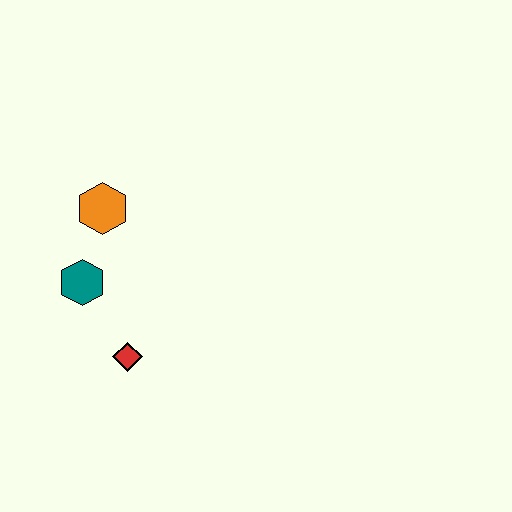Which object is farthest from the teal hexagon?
The red diamond is farthest from the teal hexagon.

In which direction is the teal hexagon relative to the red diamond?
The teal hexagon is above the red diamond.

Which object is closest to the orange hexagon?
The teal hexagon is closest to the orange hexagon.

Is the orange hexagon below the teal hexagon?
No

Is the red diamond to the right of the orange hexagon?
Yes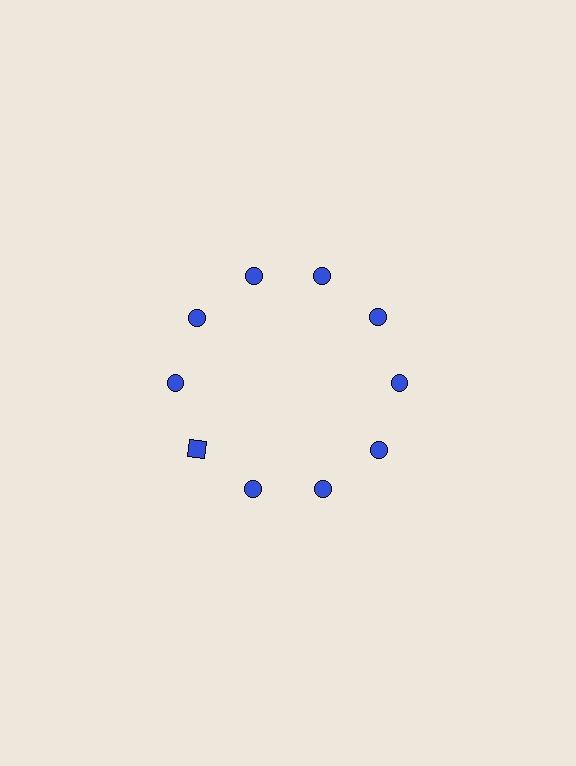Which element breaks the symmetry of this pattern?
The blue square at roughly the 8 o'clock position breaks the symmetry. All other shapes are blue circles.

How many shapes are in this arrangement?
There are 10 shapes arranged in a ring pattern.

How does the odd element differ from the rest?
It has a different shape: square instead of circle.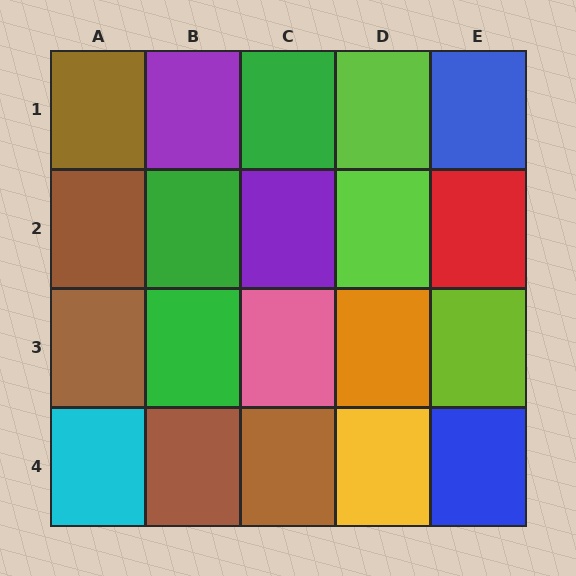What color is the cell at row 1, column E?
Blue.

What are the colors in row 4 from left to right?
Cyan, brown, brown, yellow, blue.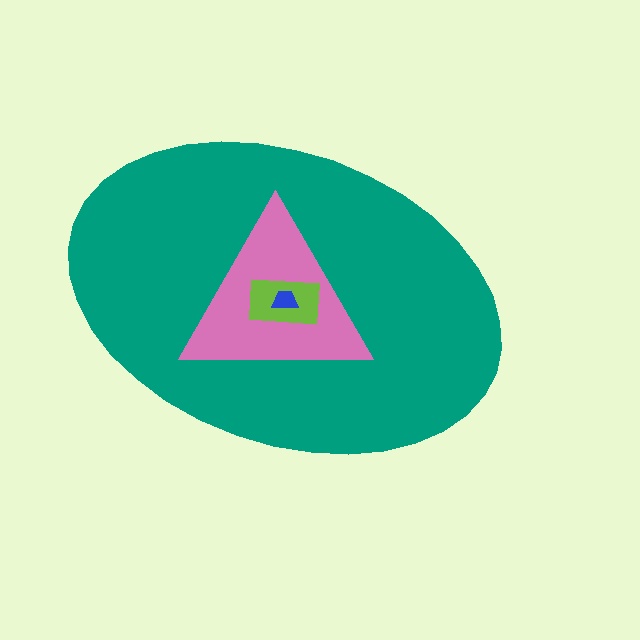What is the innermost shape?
The blue trapezoid.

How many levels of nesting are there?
4.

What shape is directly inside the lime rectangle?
The blue trapezoid.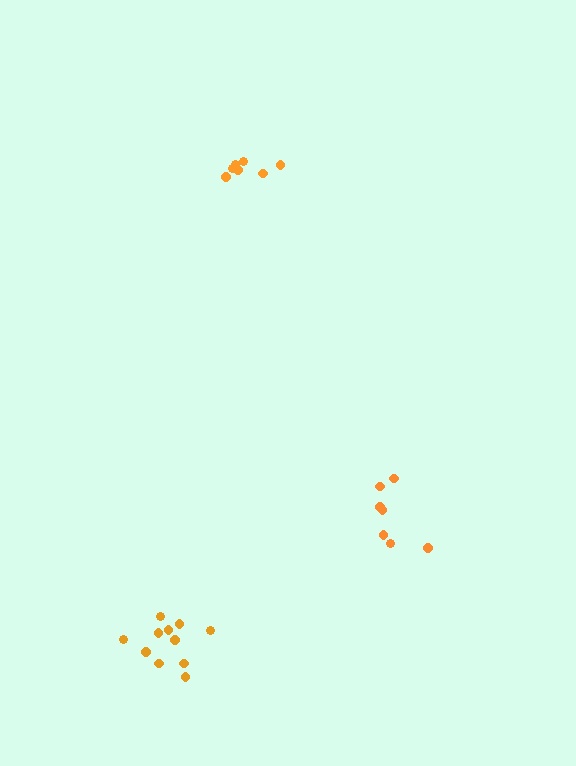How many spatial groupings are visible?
There are 3 spatial groupings.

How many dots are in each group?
Group 1: 7 dots, Group 2: 7 dots, Group 3: 11 dots (25 total).